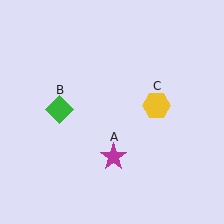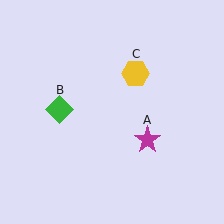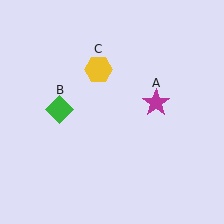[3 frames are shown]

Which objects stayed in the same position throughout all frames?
Green diamond (object B) remained stationary.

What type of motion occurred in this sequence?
The magenta star (object A), yellow hexagon (object C) rotated counterclockwise around the center of the scene.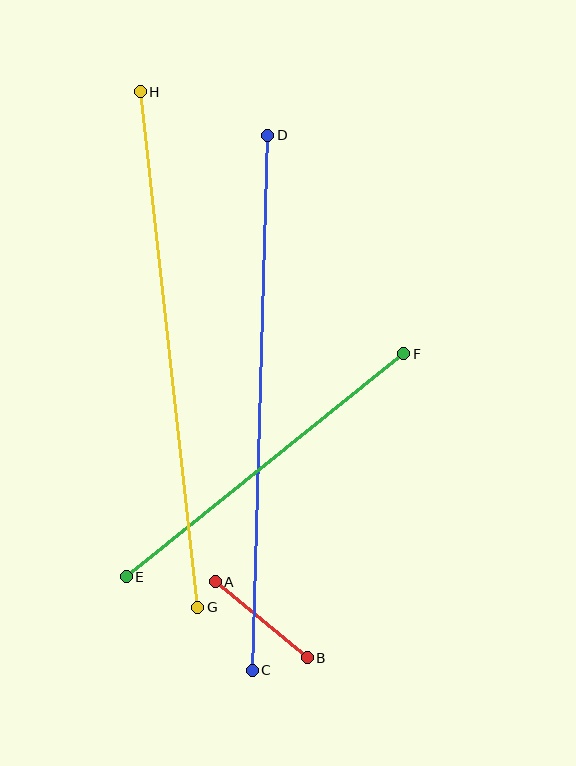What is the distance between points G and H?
The distance is approximately 519 pixels.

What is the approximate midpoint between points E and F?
The midpoint is at approximately (265, 465) pixels.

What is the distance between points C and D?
The distance is approximately 535 pixels.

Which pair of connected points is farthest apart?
Points C and D are farthest apart.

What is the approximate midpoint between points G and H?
The midpoint is at approximately (169, 350) pixels.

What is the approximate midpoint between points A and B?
The midpoint is at approximately (261, 620) pixels.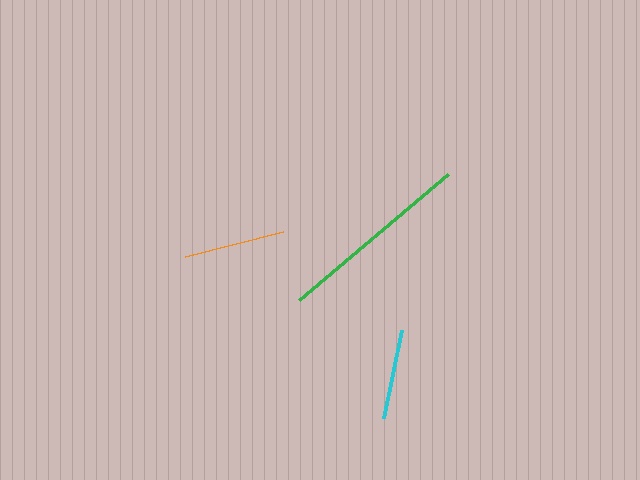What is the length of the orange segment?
The orange segment is approximately 102 pixels long.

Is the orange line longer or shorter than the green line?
The green line is longer than the orange line.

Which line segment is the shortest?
The cyan line is the shortest at approximately 91 pixels.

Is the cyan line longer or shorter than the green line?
The green line is longer than the cyan line.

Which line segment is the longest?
The green line is the longest at approximately 195 pixels.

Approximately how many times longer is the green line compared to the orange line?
The green line is approximately 1.9 times the length of the orange line.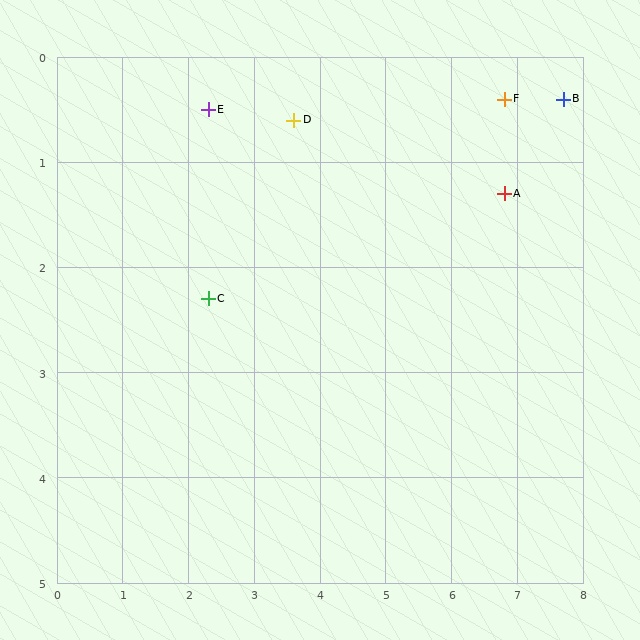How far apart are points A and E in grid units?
Points A and E are about 4.6 grid units apart.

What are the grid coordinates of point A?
Point A is at approximately (6.8, 1.3).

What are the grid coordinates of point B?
Point B is at approximately (7.7, 0.4).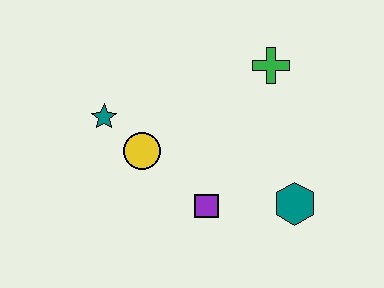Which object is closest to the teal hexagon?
The purple square is closest to the teal hexagon.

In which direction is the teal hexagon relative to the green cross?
The teal hexagon is below the green cross.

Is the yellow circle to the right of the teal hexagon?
No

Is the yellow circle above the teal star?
No